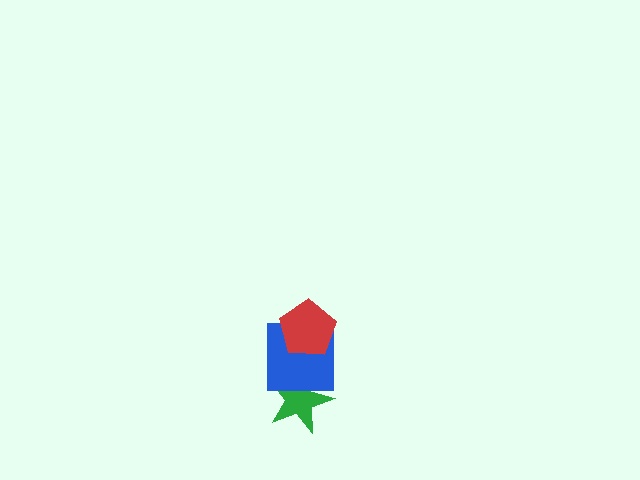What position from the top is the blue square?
The blue square is 2nd from the top.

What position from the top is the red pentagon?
The red pentagon is 1st from the top.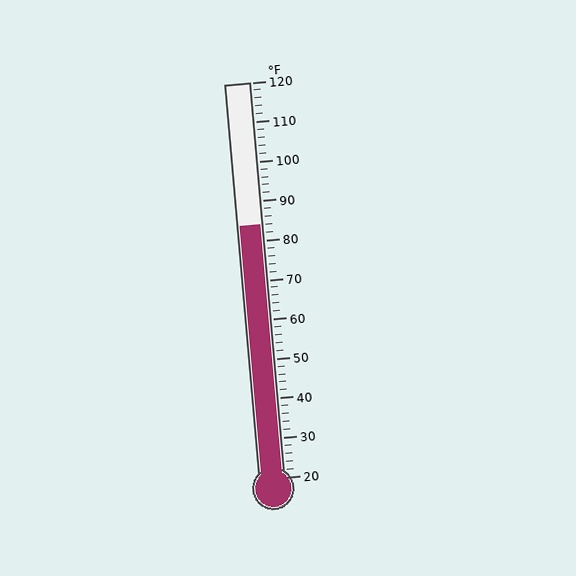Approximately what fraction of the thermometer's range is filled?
The thermometer is filled to approximately 65% of its range.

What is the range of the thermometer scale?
The thermometer scale ranges from 20°F to 120°F.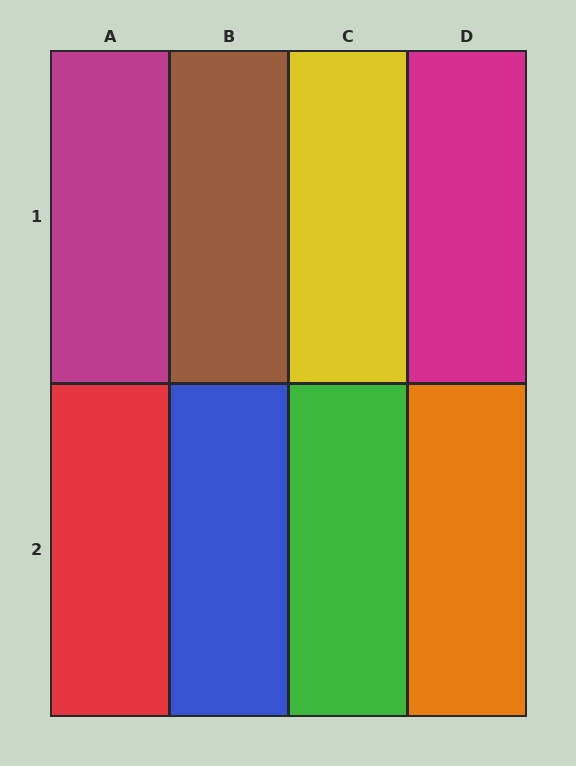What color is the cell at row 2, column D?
Orange.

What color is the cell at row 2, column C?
Green.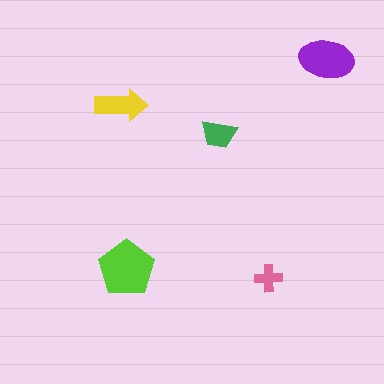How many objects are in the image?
There are 5 objects in the image.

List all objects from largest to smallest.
The lime pentagon, the purple ellipse, the yellow arrow, the green trapezoid, the pink cross.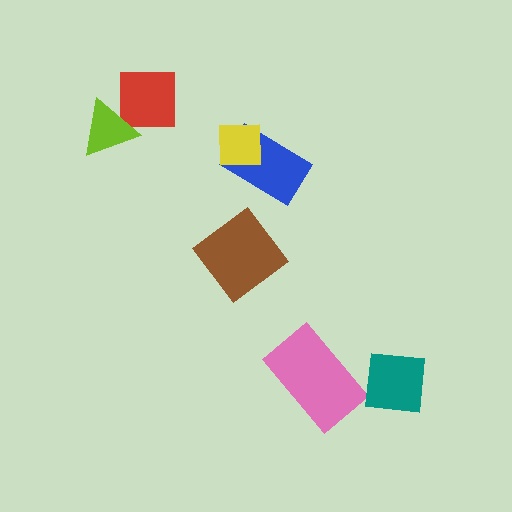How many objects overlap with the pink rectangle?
0 objects overlap with the pink rectangle.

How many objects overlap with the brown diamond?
0 objects overlap with the brown diamond.